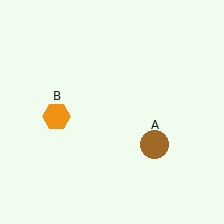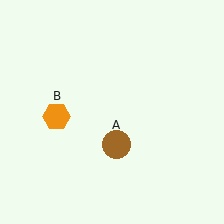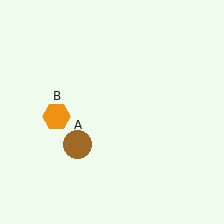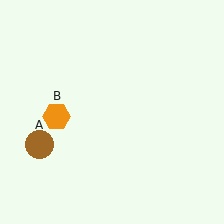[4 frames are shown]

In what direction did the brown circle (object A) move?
The brown circle (object A) moved left.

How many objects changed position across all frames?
1 object changed position: brown circle (object A).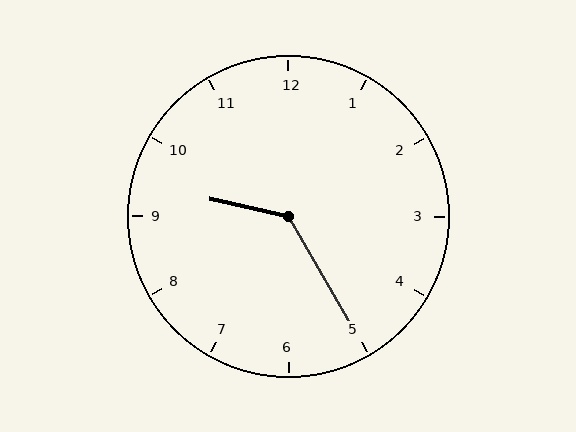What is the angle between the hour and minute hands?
Approximately 132 degrees.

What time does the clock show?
9:25.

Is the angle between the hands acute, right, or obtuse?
It is obtuse.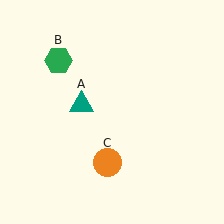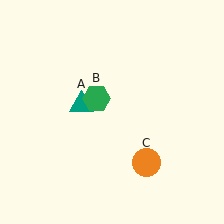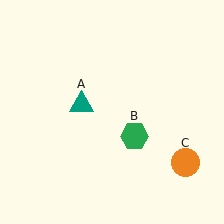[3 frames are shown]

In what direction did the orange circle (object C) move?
The orange circle (object C) moved right.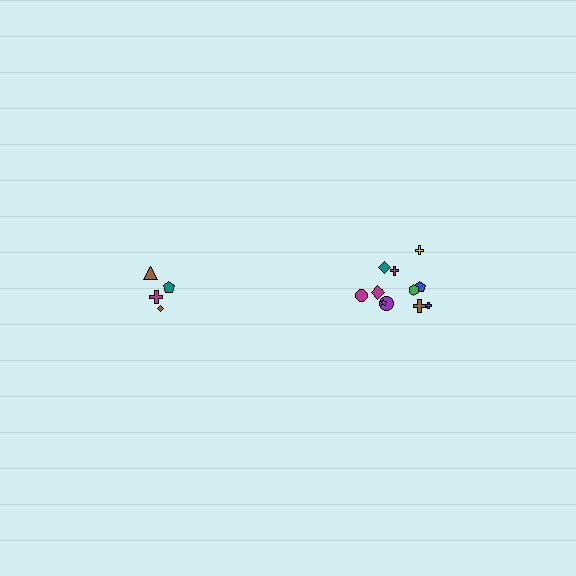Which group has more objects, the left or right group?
The right group.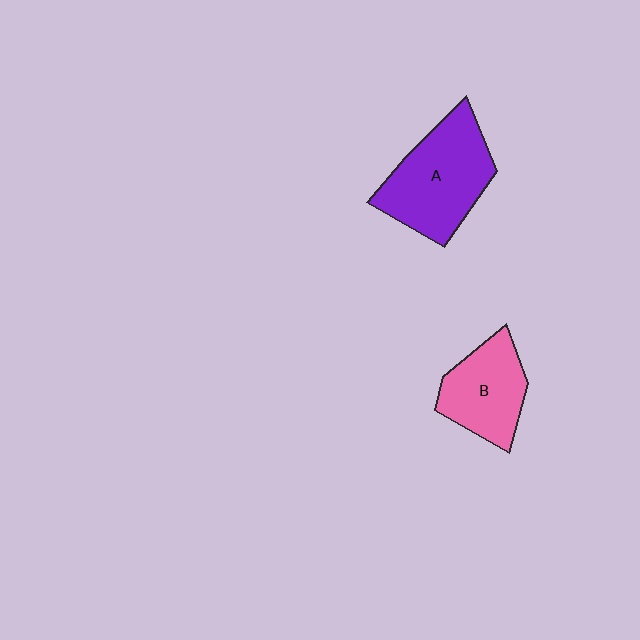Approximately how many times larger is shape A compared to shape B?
Approximately 1.4 times.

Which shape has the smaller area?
Shape B (pink).